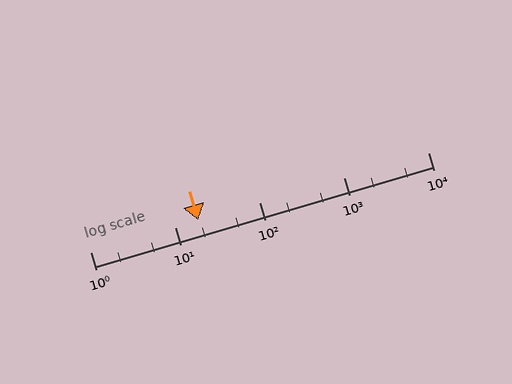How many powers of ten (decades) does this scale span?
The scale spans 4 decades, from 1 to 10000.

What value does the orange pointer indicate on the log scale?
The pointer indicates approximately 19.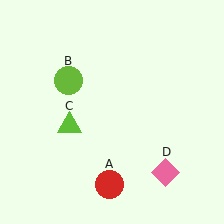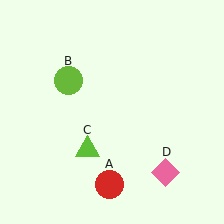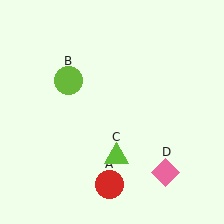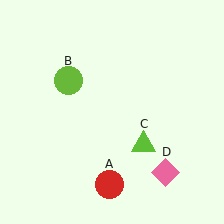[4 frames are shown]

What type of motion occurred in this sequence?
The lime triangle (object C) rotated counterclockwise around the center of the scene.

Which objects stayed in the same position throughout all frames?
Red circle (object A) and lime circle (object B) and pink diamond (object D) remained stationary.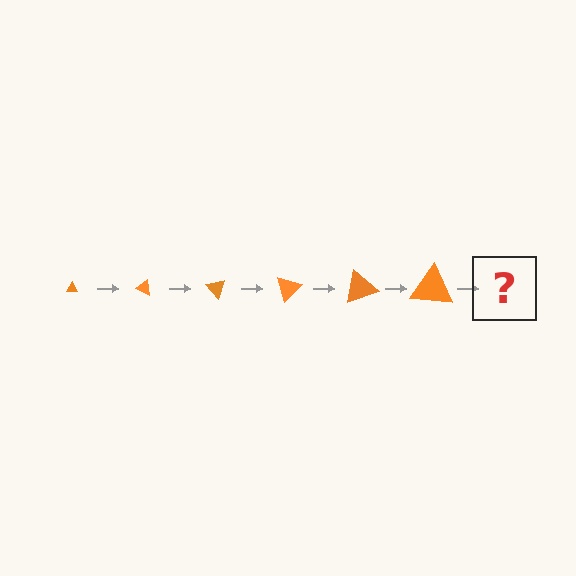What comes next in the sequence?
The next element should be a triangle, larger than the previous one and rotated 150 degrees from the start.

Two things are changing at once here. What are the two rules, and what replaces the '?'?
The two rules are that the triangle grows larger each step and it rotates 25 degrees each step. The '?' should be a triangle, larger than the previous one and rotated 150 degrees from the start.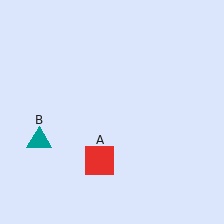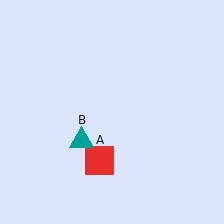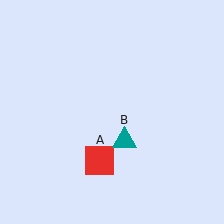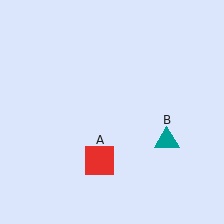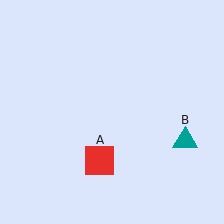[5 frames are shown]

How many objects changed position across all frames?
1 object changed position: teal triangle (object B).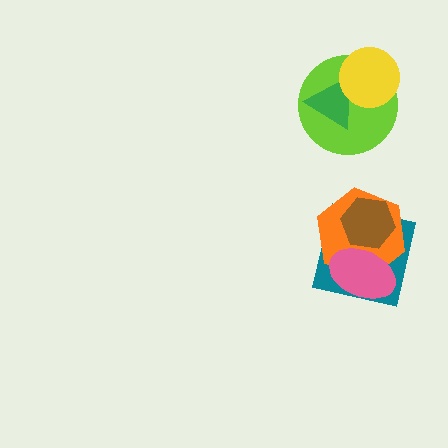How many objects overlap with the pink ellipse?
3 objects overlap with the pink ellipse.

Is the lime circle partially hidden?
Yes, it is partially covered by another shape.